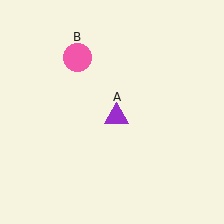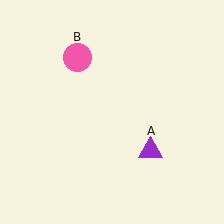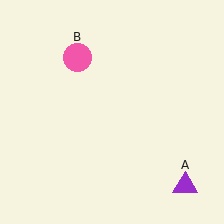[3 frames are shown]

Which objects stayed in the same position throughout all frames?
Pink circle (object B) remained stationary.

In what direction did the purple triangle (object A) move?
The purple triangle (object A) moved down and to the right.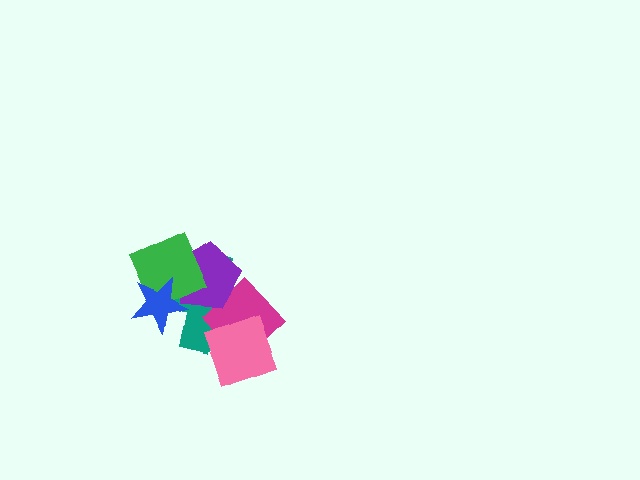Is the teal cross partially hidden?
Yes, it is partially covered by another shape.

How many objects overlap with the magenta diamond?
3 objects overlap with the magenta diamond.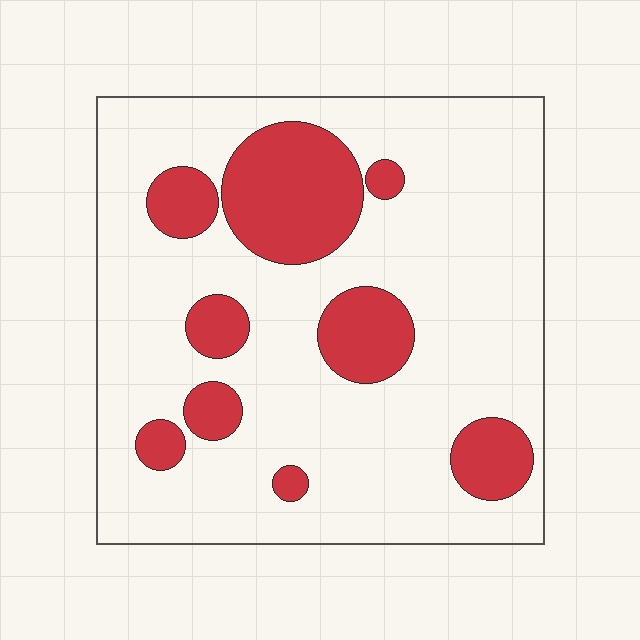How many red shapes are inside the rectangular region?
9.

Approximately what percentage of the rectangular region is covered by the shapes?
Approximately 20%.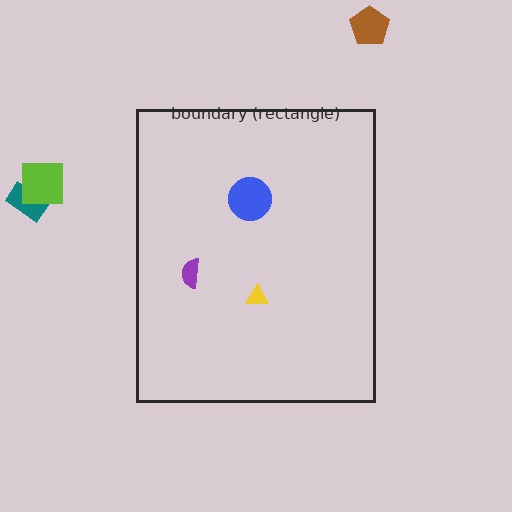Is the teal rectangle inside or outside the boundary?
Outside.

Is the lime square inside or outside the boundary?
Outside.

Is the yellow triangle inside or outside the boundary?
Inside.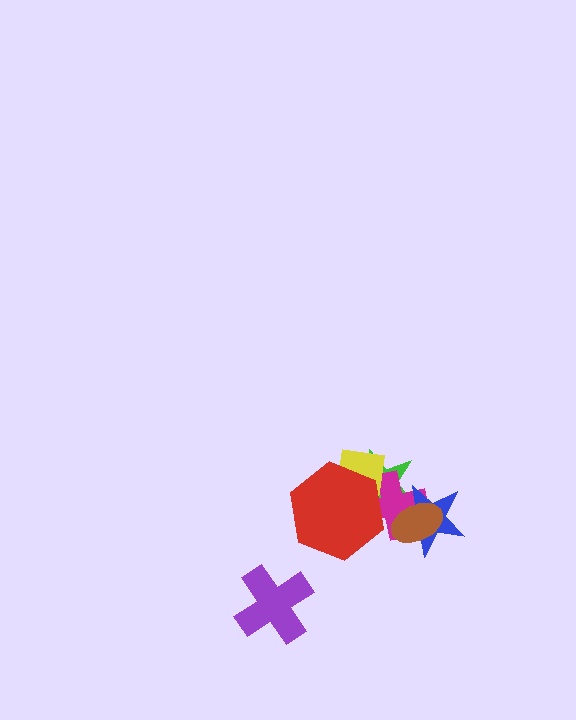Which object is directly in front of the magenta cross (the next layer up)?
The yellow square is directly in front of the magenta cross.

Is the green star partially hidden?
Yes, it is partially covered by another shape.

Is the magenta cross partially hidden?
Yes, it is partially covered by another shape.